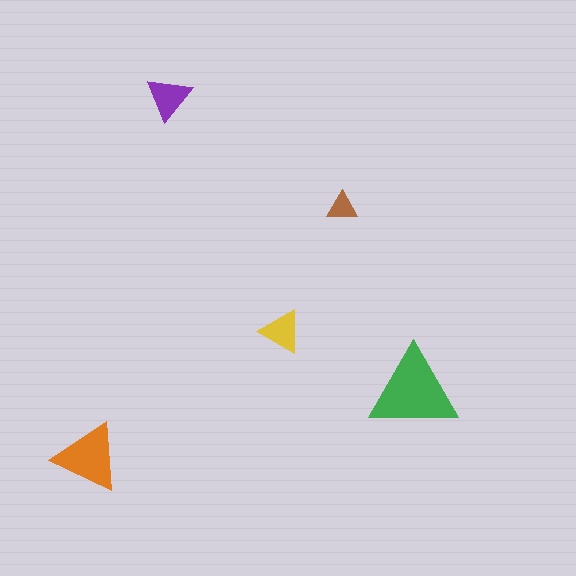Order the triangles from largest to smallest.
the green one, the orange one, the purple one, the yellow one, the brown one.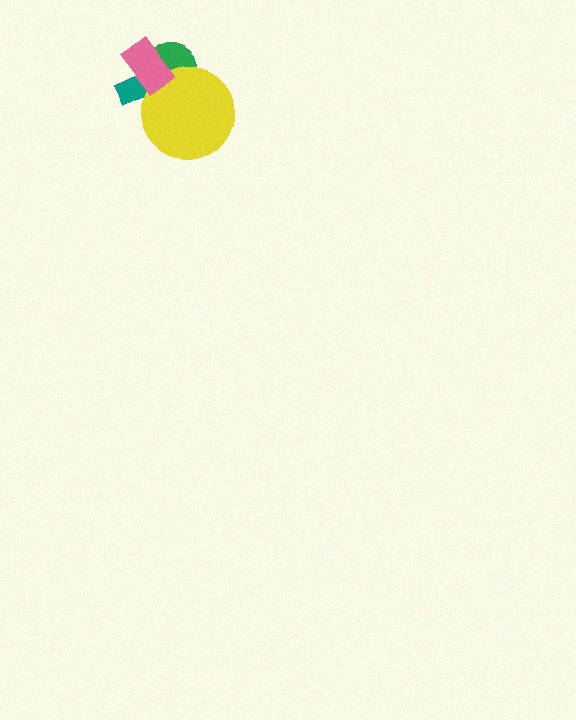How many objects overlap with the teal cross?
3 objects overlap with the teal cross.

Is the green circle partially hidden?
Yes, it is partially covered by another shape.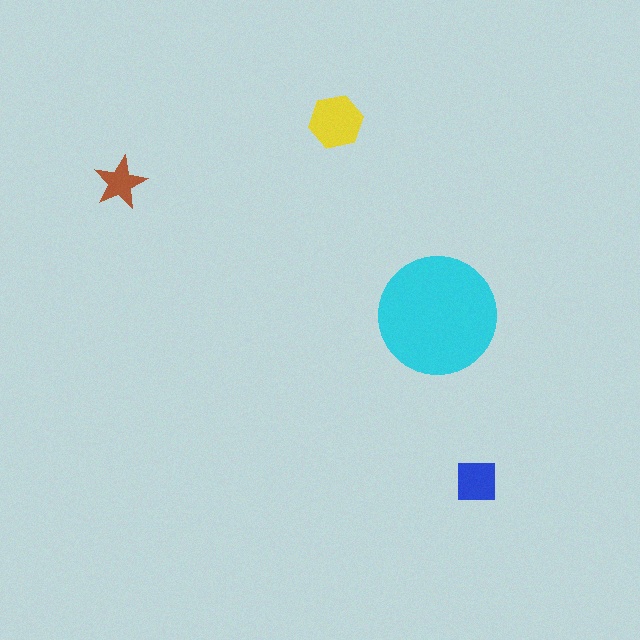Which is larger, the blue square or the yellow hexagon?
The yellow hexagon.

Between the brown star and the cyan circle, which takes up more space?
The cyan circle.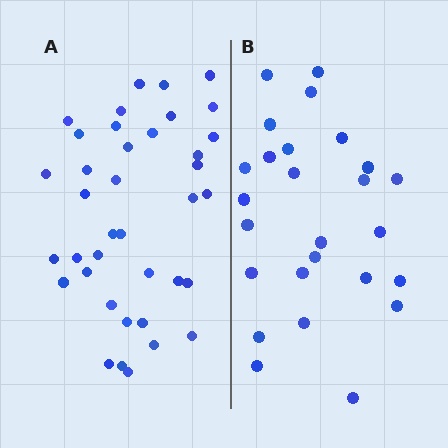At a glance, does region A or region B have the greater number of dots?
Region A (the left region) has more dots.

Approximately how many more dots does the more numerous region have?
Region A has roughly 12 or so more dots than region B.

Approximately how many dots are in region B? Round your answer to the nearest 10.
About 30 dots. (The exact count is 26, which rounds to 30.)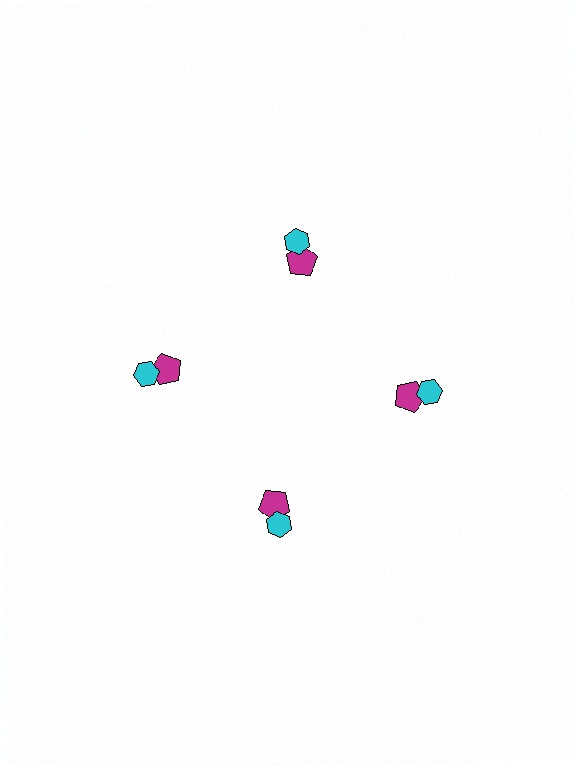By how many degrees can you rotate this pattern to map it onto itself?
The pattern maps onto itself every 90 degrees of rotation.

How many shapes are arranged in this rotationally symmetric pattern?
There are 8 shapes, arranged in 4 groups of 2.